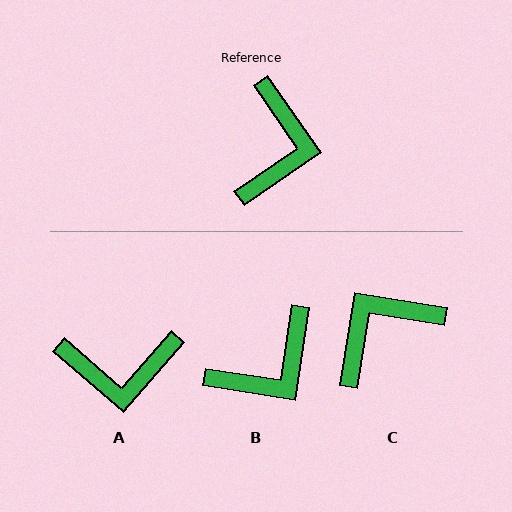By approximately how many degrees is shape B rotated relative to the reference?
Approximately 44 degrees clockwise.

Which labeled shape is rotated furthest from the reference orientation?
C, about 136 degrees away.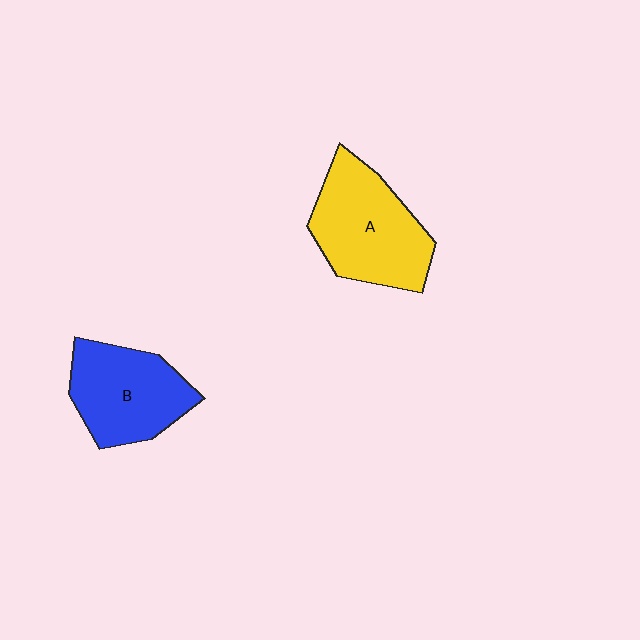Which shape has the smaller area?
Shape B (blue).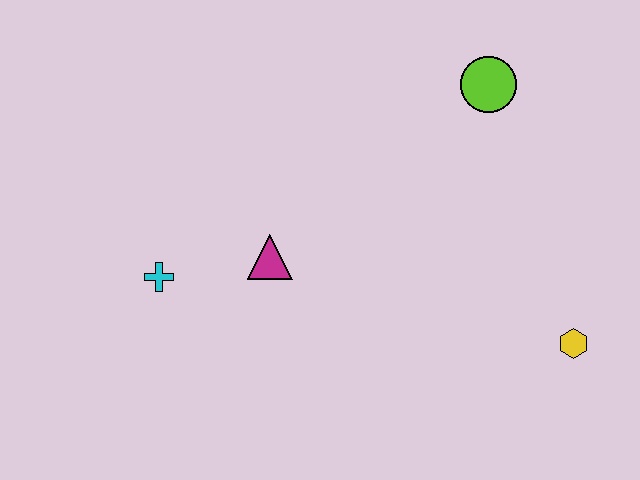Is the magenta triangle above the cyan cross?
Yes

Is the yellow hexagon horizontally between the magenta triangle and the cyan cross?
No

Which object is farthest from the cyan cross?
The yellow hexagon is farthest from the cyan cross.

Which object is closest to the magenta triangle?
The cyan cross is closest to the magenta triangle.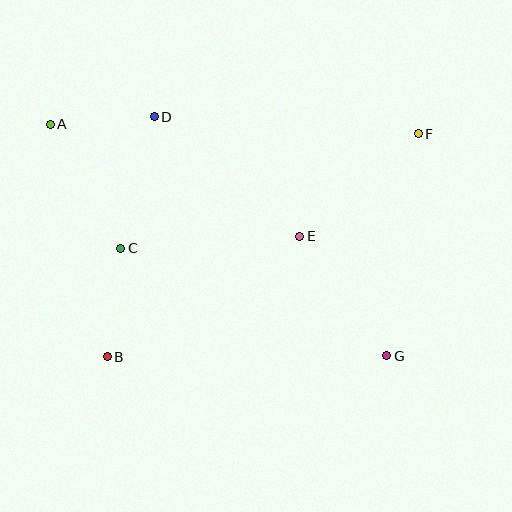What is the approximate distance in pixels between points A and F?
The distance between A and F is approximately 368 pixels.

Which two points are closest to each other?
Points A and D are closest to each other.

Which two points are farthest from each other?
Points A and G are farthest from each other.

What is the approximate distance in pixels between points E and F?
The distance between E and F is approximately 157 pixels.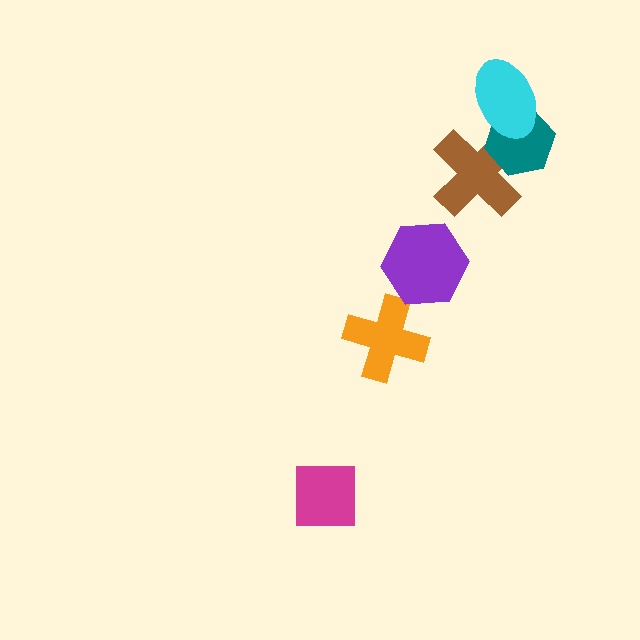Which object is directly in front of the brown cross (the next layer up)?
The teal hexagon is directly in front of the brown cross.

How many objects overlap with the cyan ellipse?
2 objects overlap with the cyan ellipse.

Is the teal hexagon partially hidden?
Yes, it is partially covered by another shape.